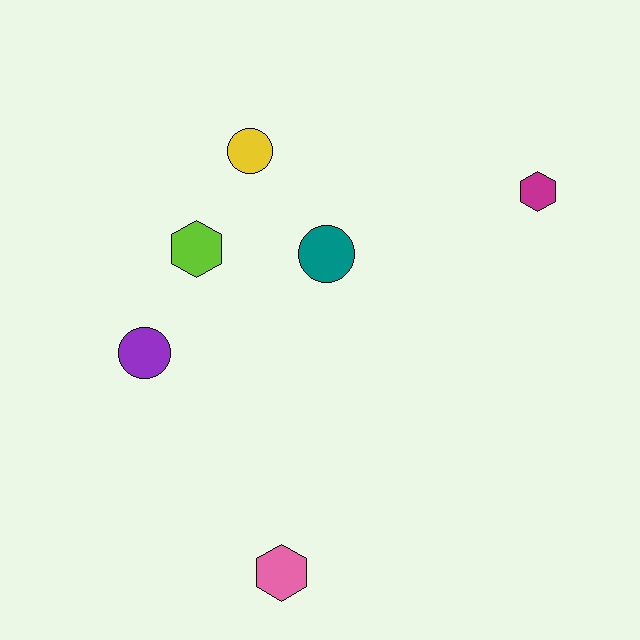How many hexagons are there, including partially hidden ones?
There are 3 hexagons.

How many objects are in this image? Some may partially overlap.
There are 6 objects.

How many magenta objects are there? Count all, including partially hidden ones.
There is 1 magenta object.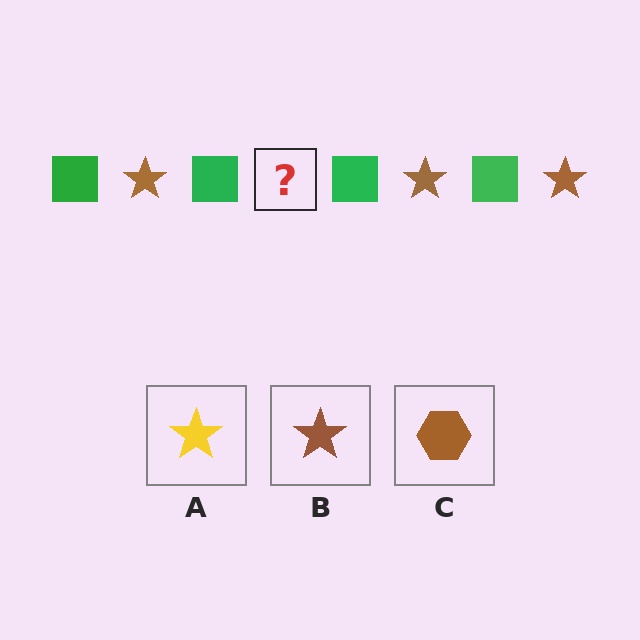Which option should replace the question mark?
Option B.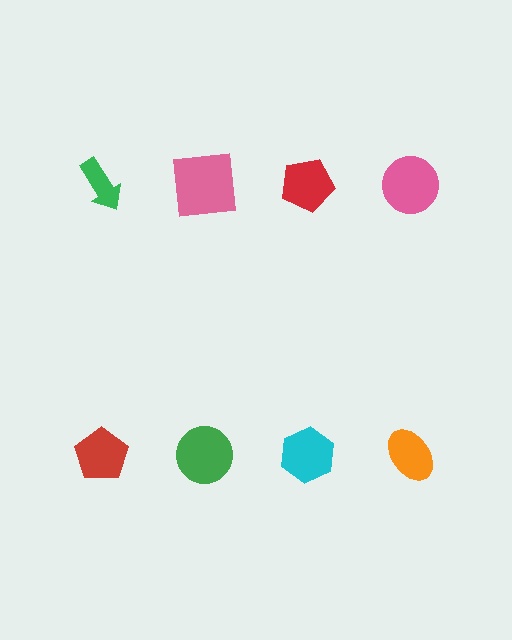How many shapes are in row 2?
4 shapes.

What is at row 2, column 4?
An orange ellipse.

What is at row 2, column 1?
A red pentagon.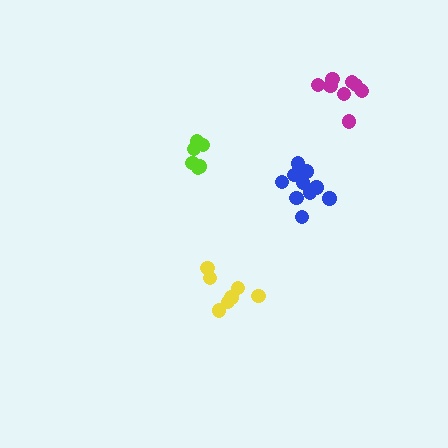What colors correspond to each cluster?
The clusters are colored: lime, magenta, blue, yellow.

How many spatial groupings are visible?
There are 4 spatial groupings.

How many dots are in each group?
Group 1: 6 dots, Group 2: 9 dots, Group 3: 10 dots, Group 4: 7 dots (32 total).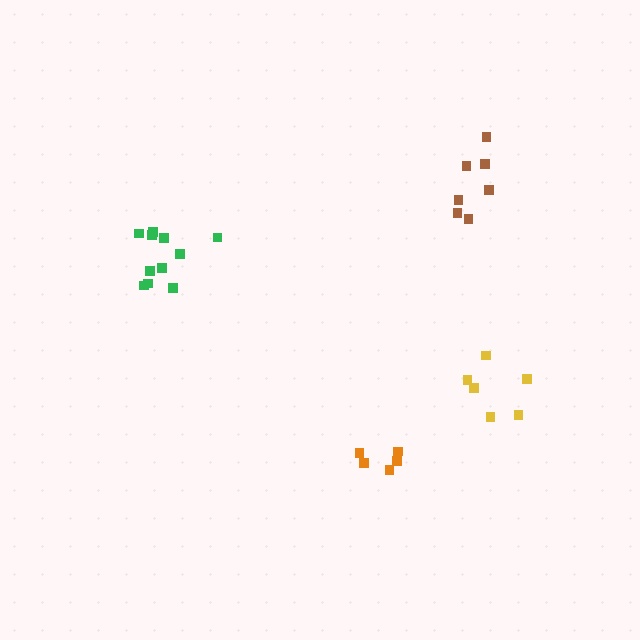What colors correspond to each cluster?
The clusters are colored: brown, green, orange, yellow.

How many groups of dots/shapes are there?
There are 4 groups.